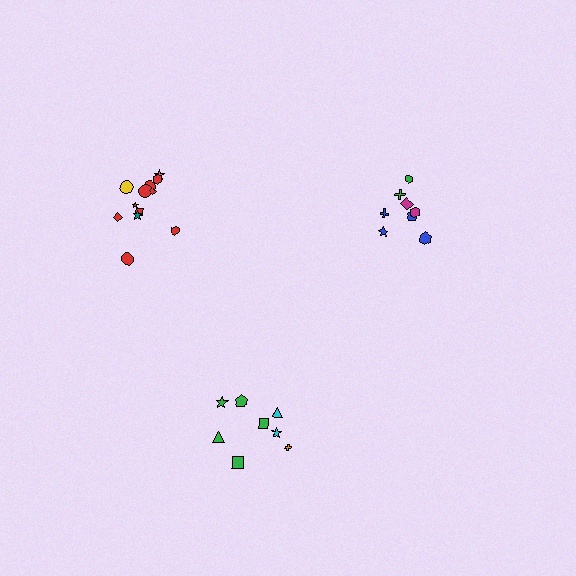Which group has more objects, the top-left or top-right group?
The top-left group.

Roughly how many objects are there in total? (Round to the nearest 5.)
Roughly 30 objects in total.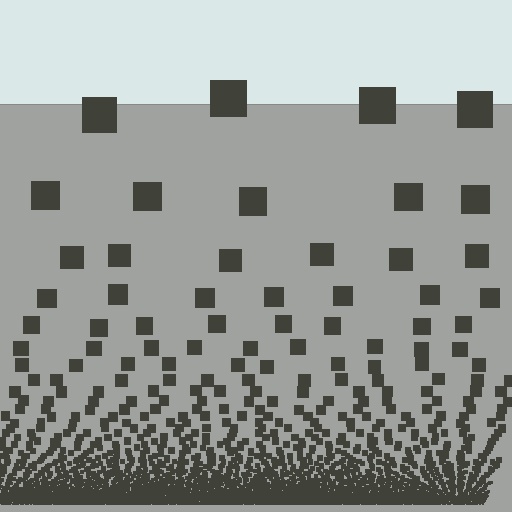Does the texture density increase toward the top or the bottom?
Density increases toward the bottom.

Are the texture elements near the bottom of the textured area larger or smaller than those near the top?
Smaller. The gradient is inverted — elements near the bottom are smaller and denser.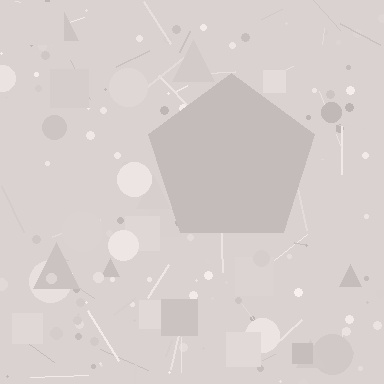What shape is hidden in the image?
A pentagon is hidden in the image.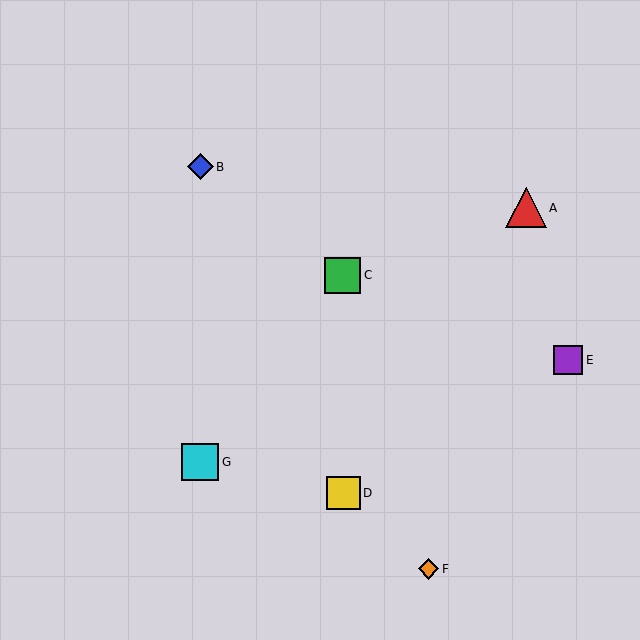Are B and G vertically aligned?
Yes, both are at x≈200.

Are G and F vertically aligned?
No, G is at x≈200 and F is at x≈429.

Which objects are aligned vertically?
Objects B, G are aligned vertically.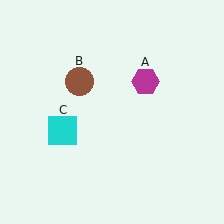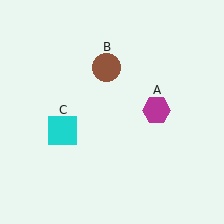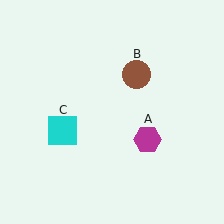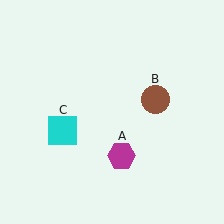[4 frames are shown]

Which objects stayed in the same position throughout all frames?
Cyan square (object C) remained stationary.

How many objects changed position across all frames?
2 objects changed position: magenta hexagon (object A), brown circle (object B).